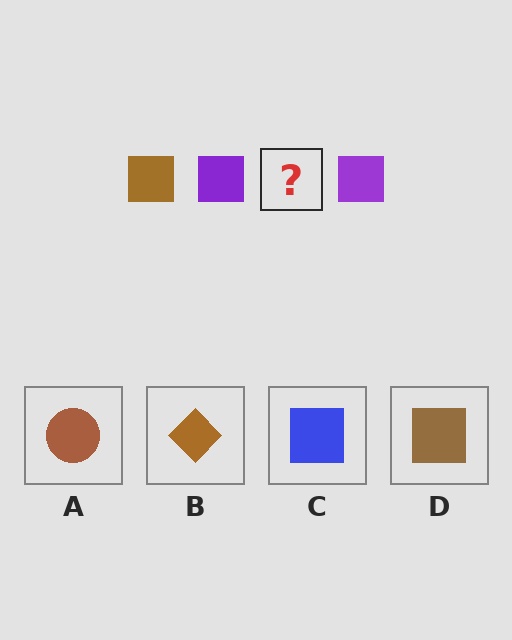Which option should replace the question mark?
Option D.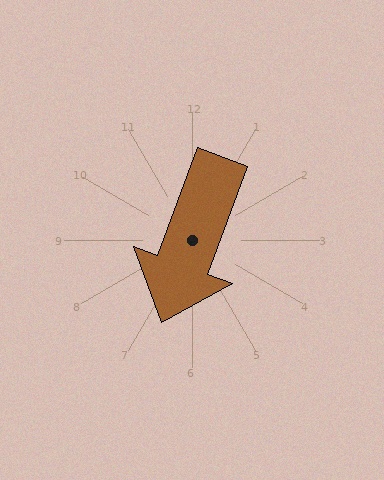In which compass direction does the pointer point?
South.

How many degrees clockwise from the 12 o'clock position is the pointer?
Approximately 200 degrees.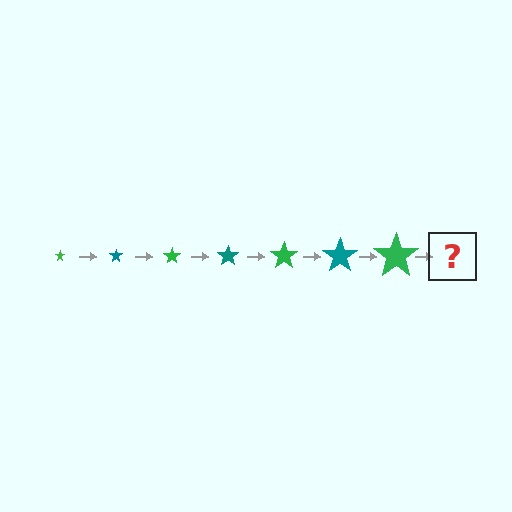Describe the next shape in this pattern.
It should be a teal star, larger than the previous one.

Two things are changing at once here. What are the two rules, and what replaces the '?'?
The two rules are that the star grows larger each step and the color cycles through green and teal. The '?' should be a teal star, larger than the previous one.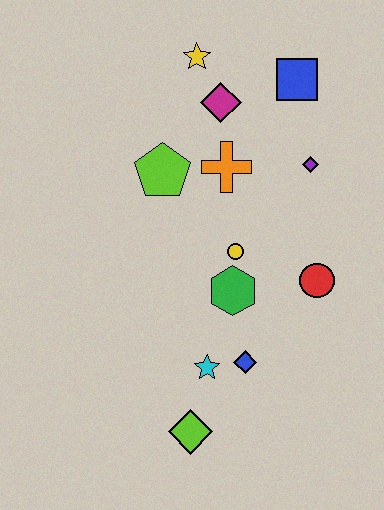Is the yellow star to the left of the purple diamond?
Yes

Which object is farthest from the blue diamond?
The yellow star is farthest from the blue diamond.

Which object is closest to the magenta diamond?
The yellow star is closest to the magenta diamond.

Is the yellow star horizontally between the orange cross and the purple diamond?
No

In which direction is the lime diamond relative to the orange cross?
The lime diamond is below the orange cross.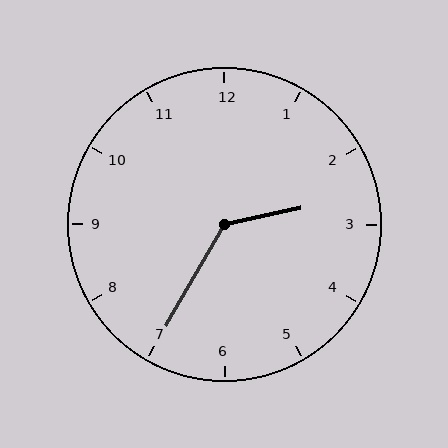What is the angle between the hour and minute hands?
Approximately 132 degrees.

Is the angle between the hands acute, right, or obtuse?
It is obtuse.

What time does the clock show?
2:35.